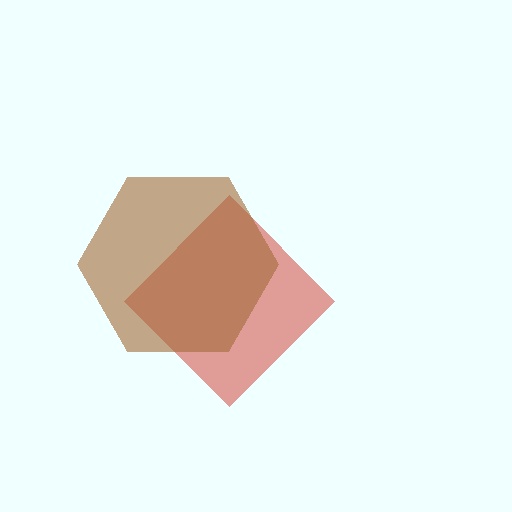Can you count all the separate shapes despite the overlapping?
Yes, there are 2 separate shapes.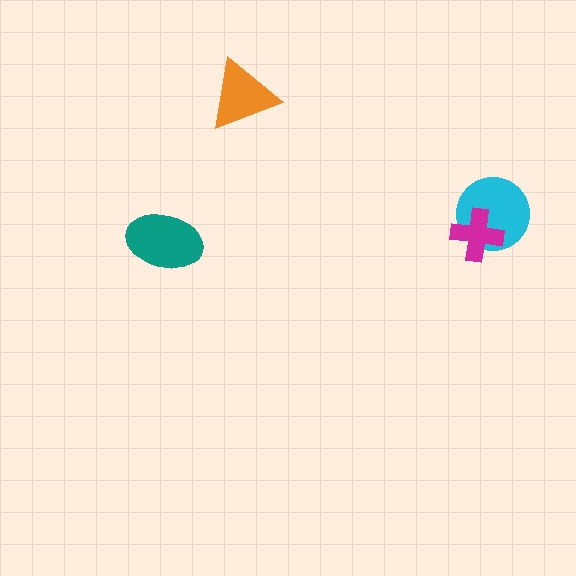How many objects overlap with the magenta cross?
1 object overlaps with the magenta cross.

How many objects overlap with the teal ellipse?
0 objects overlap with the teal ellipse.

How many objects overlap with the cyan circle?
1 object overlaps with the cyan circle.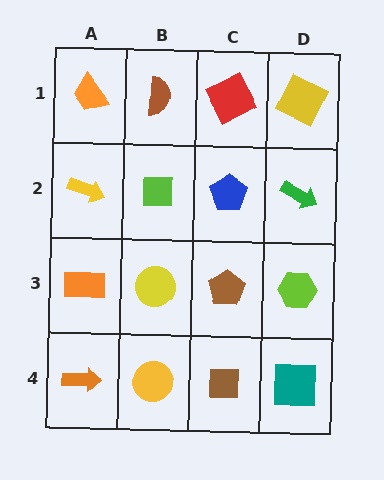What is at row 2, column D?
A green arrow.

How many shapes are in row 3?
4 shapes.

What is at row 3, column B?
A yellow circle.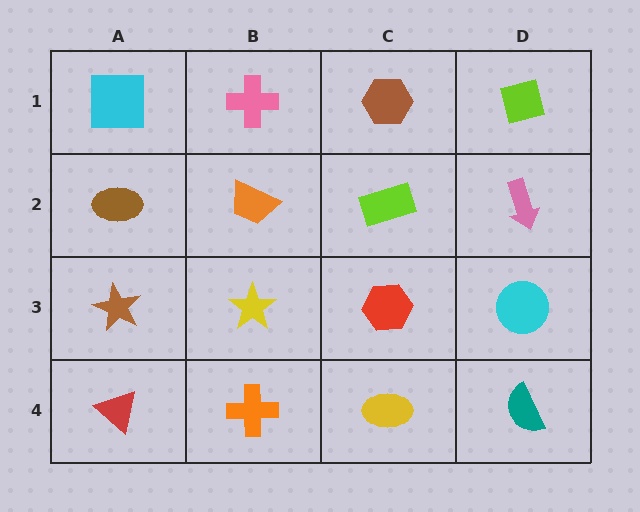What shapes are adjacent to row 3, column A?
A brown ellipse (row 2, column A), a red triangle (row 4, column A), a yellow star (row 3, column B).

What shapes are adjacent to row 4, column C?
A red hexagon (row 3, column C), an orange cross (row 4, column B), a teal semicircle (row 4, column D).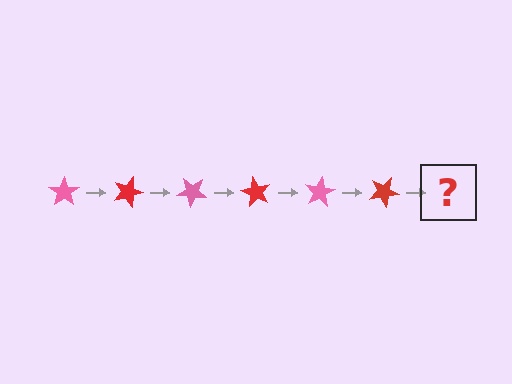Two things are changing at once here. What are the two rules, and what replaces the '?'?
The two rules are that it rotates 20 degrees each step and the color cycles through pink and red. The '?' should be a pink star, rotated 120 degrees from the start.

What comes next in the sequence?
The next element should be a pink star, rotated 120 degrees from the start.